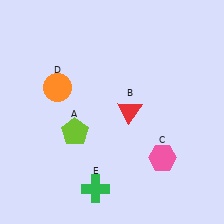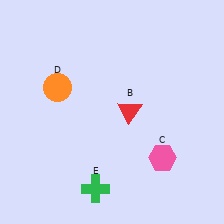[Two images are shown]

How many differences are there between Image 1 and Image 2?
There is 1 difference between the two images.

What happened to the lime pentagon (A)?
The lime pentagon (A) was removed in Image 2. It was in the bottom-left area of Image 1.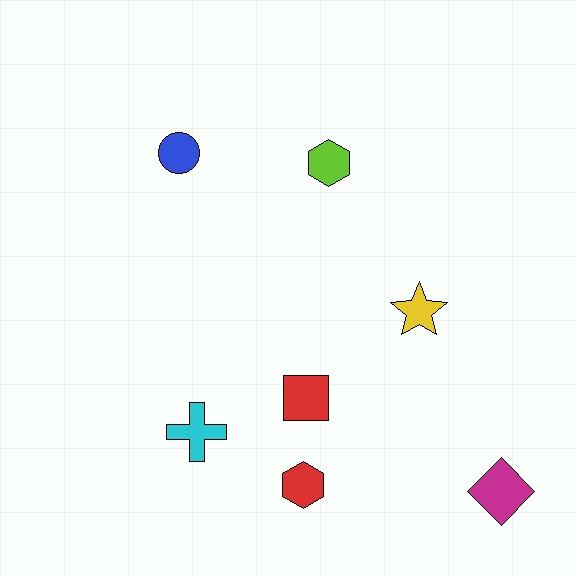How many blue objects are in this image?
There is 1 blue object.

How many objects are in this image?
There are 7 objects.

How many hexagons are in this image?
There are 2 hexagons.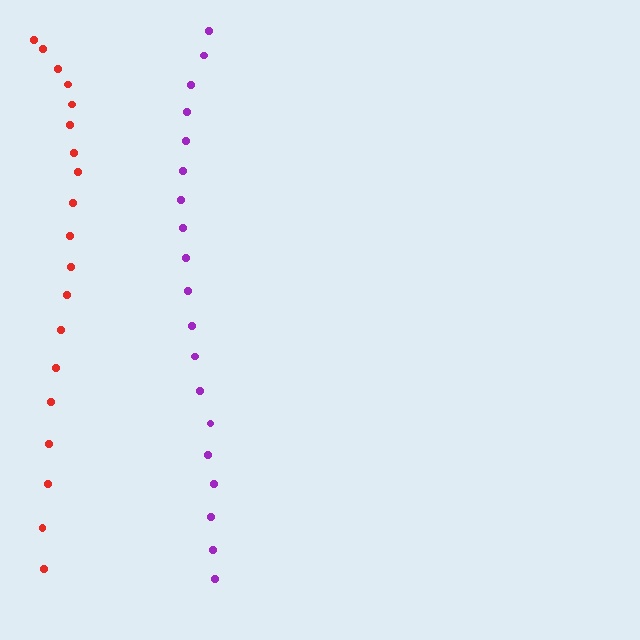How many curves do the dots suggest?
There are 2 distinct paths.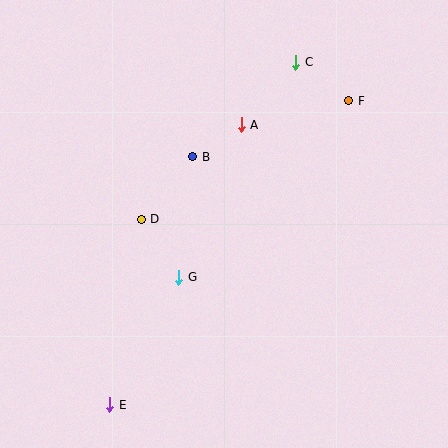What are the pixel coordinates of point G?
Point G is at (179, 277).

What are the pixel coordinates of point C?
Point C is at (296, 62).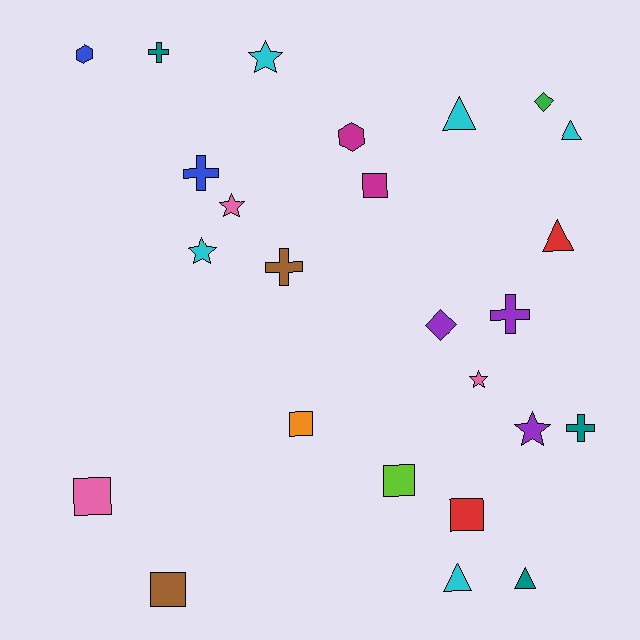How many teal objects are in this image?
There are 3 teal objects.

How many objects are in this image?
There are 25 objects.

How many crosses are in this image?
There are 5 crosses.